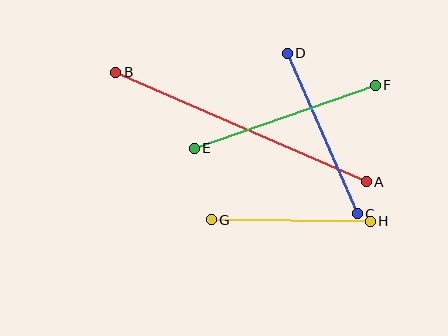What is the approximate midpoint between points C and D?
The midpoint is at approximately (322, 134) pixels.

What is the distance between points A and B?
The distance is approximately 273 pixels.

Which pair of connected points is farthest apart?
Points A and B are farthest apart.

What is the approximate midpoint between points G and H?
The midpoint is at approximately (291, 221) pixels.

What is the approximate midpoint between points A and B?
The midpoint is at approximately (241, 127) pixels.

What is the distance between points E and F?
The distance is approximately 191 pixels.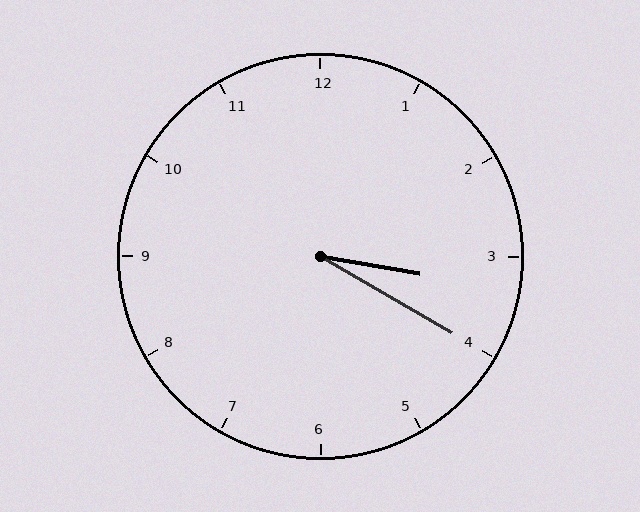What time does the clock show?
3:20.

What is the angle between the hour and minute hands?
Approximately 20 degrees.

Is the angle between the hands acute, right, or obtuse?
It is acute.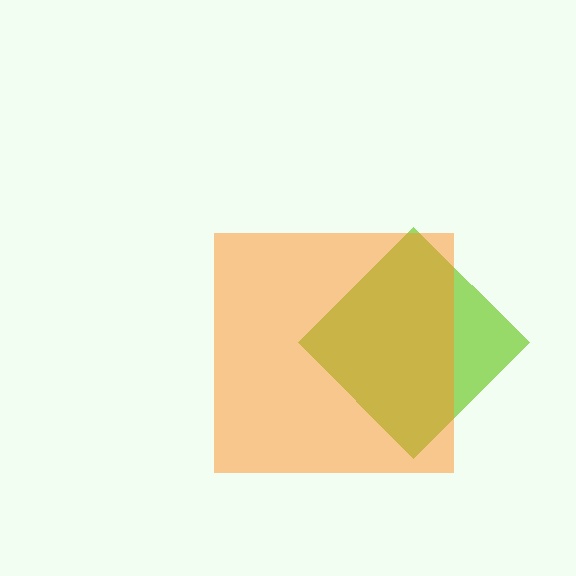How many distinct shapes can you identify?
There are 2 distinct shapes: a lime diamond, an orange square.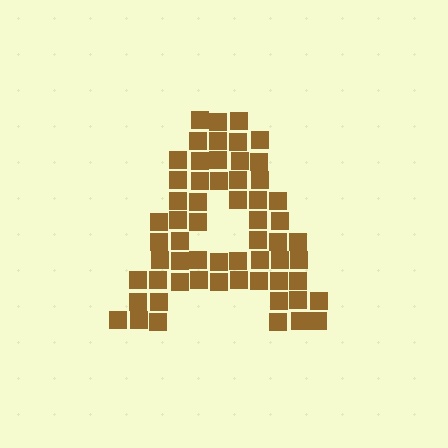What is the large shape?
The large shape is the letter A.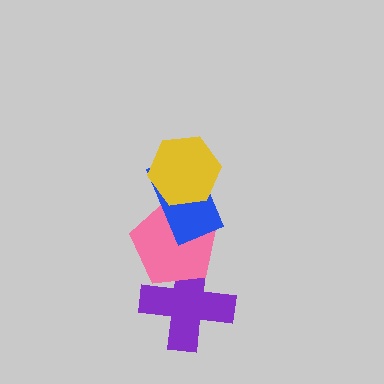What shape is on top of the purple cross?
The pink pentagon is on top of the purple cross.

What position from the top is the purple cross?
The purple cross is 4th from the top.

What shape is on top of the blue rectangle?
The yellow hexagon is on top of the blue rectangle.